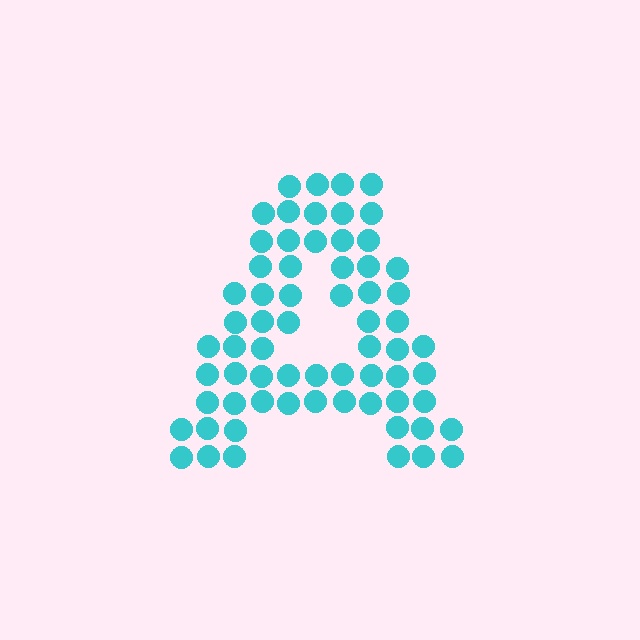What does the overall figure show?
The overall figure shows the letter A.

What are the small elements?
The small elements are circles.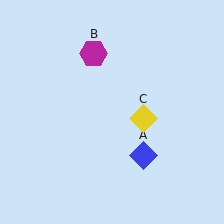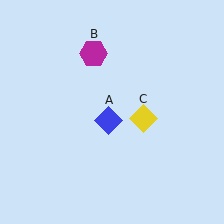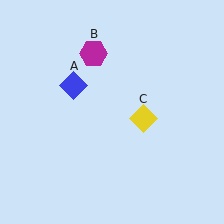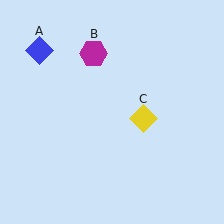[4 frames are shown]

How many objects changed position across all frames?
1 object changed position: blue diamond (object A).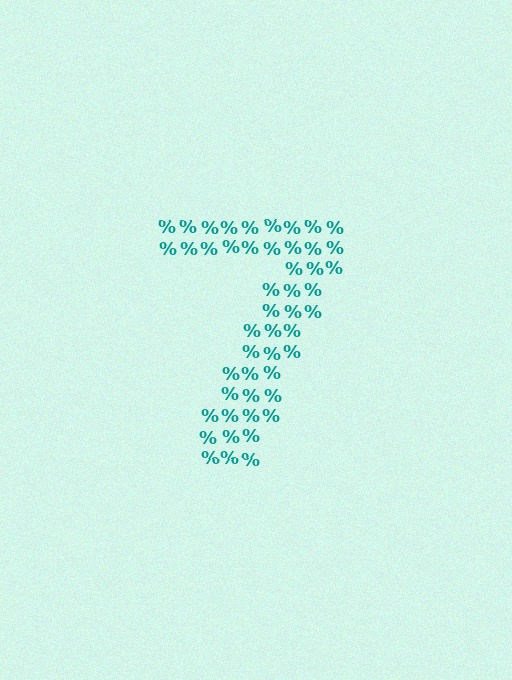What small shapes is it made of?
It is made of small percent signs.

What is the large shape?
The large shape is the digit 7.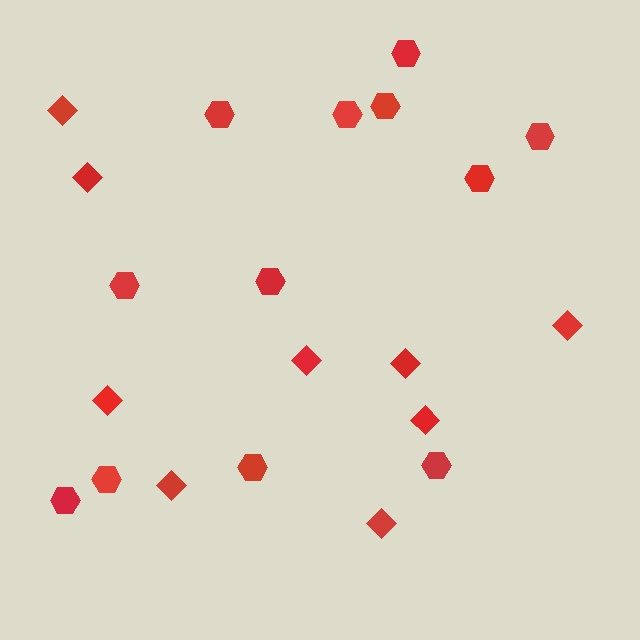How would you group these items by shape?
There are 2 groups: one group of hexagons (12) and one group of diamonds (9).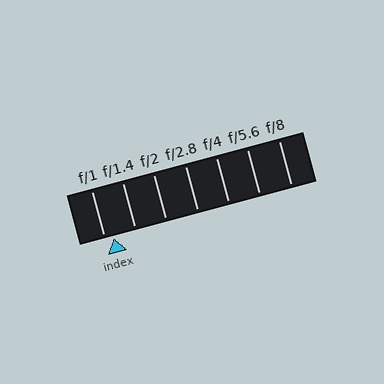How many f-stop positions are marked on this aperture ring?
There are 7 f-stop positions marked.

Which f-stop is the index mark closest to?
The index mark is closest to f/1.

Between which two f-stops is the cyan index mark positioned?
The index mark is between f/1 and f/1.4.